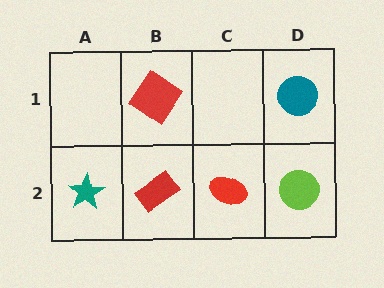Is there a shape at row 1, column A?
No, that cell is empty.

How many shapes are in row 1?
2 shapes.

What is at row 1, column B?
A red diamond.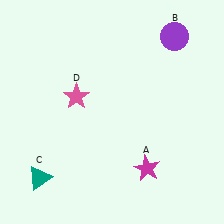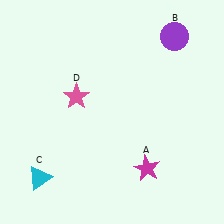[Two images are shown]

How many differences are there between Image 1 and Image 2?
There is 1 difference between the two images.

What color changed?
The triangle (C) changed from teal in Image 1 to cyan in Image 2.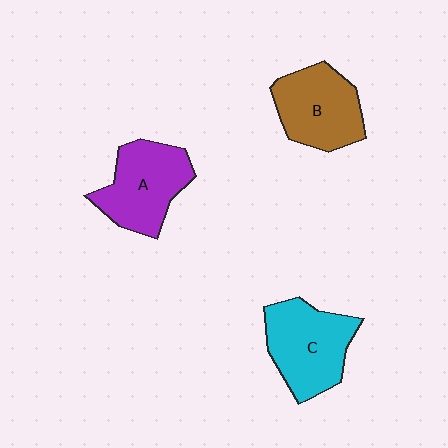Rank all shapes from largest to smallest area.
From largest to smallest: C (cyan), A (purple), B (brown).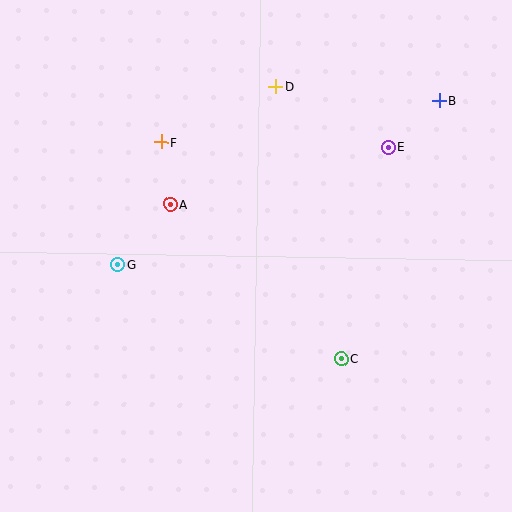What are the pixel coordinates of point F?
Point F is at (161, 142).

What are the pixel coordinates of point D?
Point D is at (276, 86).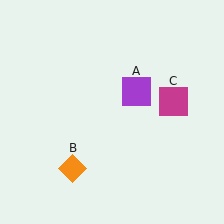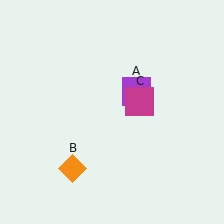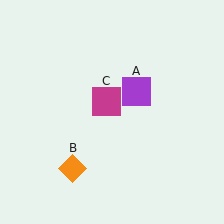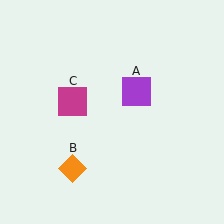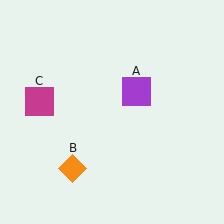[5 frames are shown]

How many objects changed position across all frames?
1 object changed position: magenta square (object C).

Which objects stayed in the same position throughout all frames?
Purple square (object A) and orange diamond (object B) remained stationary.